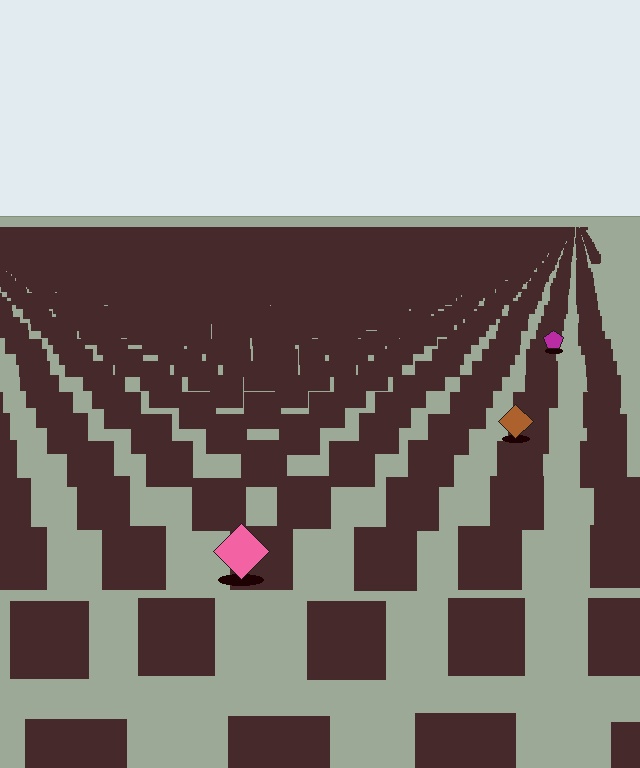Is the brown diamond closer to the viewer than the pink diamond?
No. The pink diamond is closer — you can tell from the texture gradient: the ground texture is coarser near it.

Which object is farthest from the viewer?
The magenta pentagon is farthest from the viewer. It appears smaller and the ground texture around it is denser.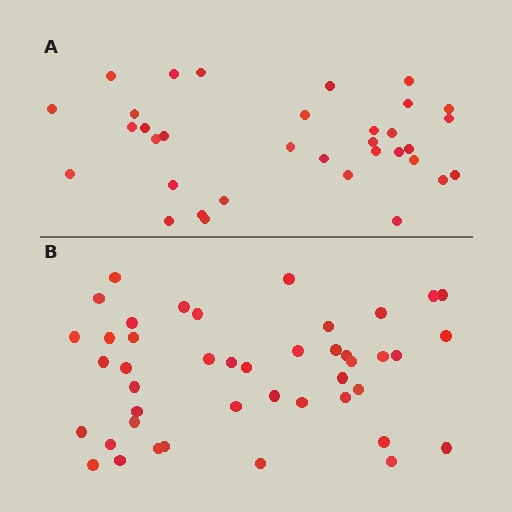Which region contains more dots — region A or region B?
Region B (the bottom region) has more dots.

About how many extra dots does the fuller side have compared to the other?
Region B has roughly 10 or so more dots than region A.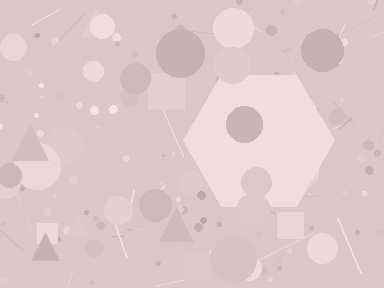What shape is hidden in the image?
A hexagon is hidden in the image.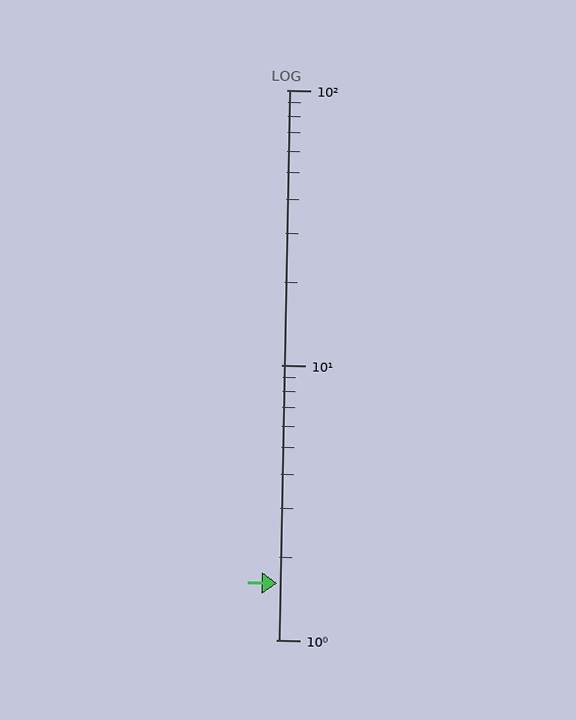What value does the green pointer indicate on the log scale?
The pointer indicates approximately 1.6.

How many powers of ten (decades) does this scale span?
The scale spans 2 decades, from 1 to 100.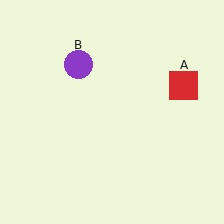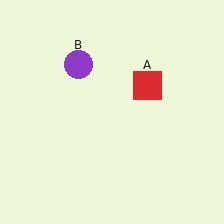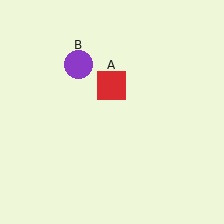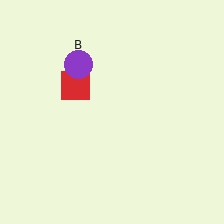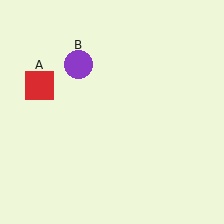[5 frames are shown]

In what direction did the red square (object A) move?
The red square (object A) moved left.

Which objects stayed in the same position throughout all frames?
Purple circle (object B) remained stationary.